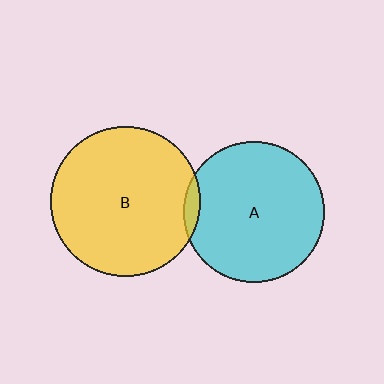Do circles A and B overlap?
Yes.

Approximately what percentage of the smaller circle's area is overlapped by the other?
Approximately 5%.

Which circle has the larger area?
Circle B (yellow).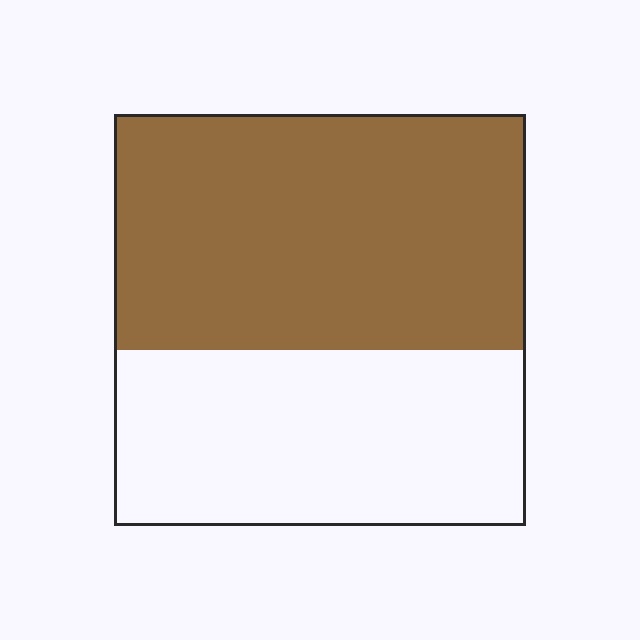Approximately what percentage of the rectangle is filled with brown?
Approximately 55%.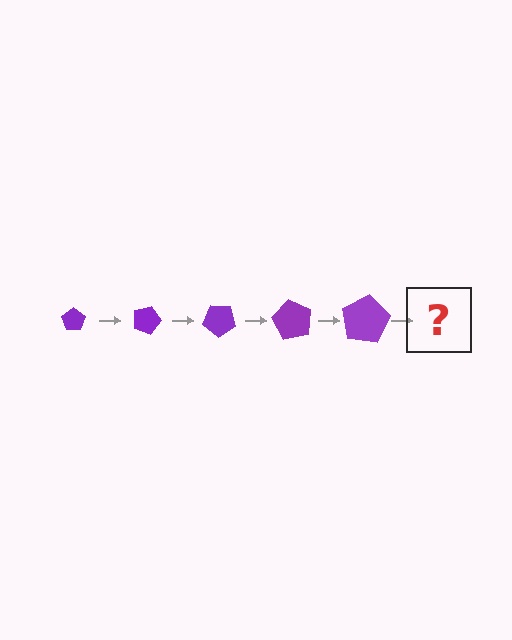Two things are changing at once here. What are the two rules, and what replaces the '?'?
The two rules are that the pentagon grows larger each step and it rotates 20 degrees each step. The '?' should be a pentagon, larger than the previous one and rotated 100 degrees from the start.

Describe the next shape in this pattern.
It should be a pentagon, larger than the previous one and rotated 100 degrees from the start.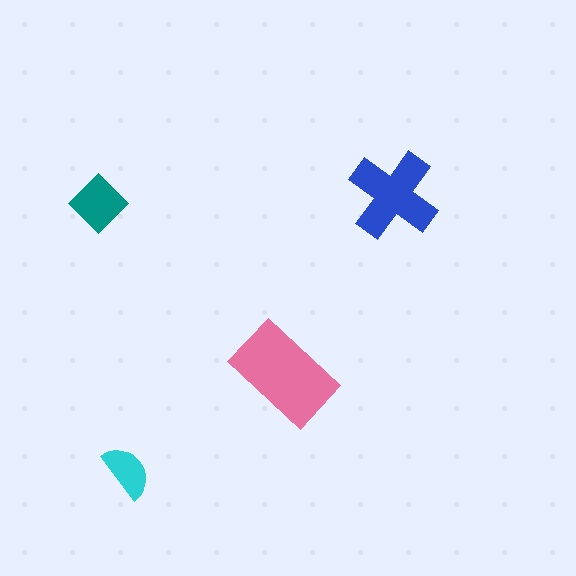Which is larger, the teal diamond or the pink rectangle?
The pink rectangle.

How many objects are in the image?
There are 4 objects in the image.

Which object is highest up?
The blue cross is topmost.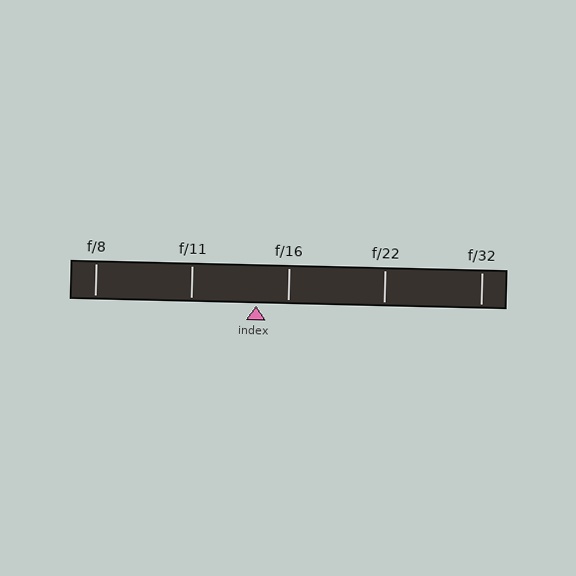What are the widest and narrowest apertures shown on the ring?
The widest aperture shown is f/8 and the narrowest is f/32.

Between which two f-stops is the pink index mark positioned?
The index mark is between f/11 and f/16.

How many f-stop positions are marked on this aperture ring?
There are 5 f-stop positions marked.